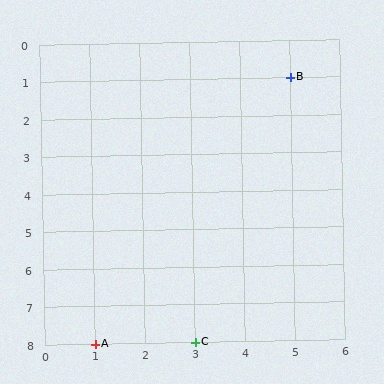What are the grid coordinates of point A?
Point A is at grid coordinates (1, 8).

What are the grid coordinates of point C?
Point C is at grid coordinates (3, 8).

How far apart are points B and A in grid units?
Points B and A are 4 columns and 7 rows apart (about 8.1 grid units diagonally).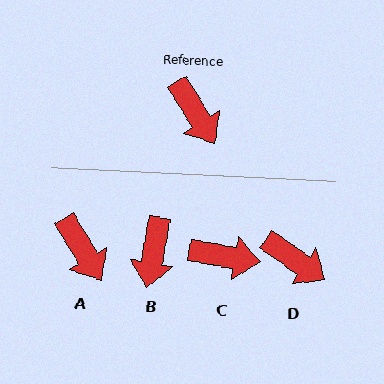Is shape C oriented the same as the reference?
No, it is off by about 49 degrees.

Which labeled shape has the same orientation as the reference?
A.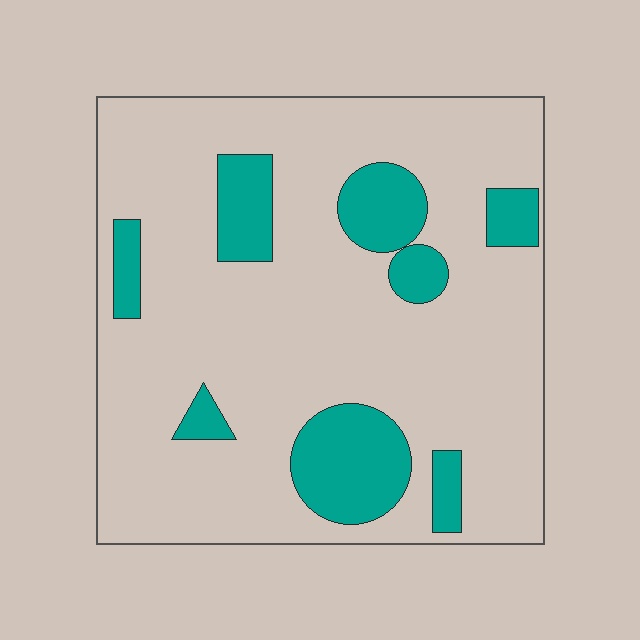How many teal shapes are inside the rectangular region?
8.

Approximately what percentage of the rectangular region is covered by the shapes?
Approximately 20%.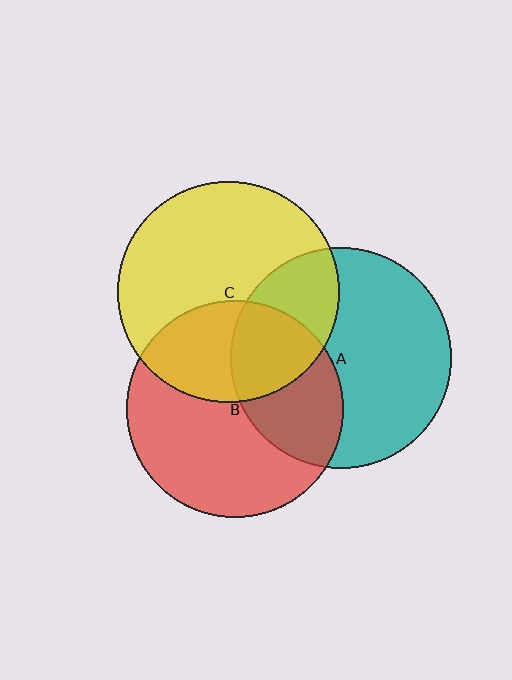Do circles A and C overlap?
Yes.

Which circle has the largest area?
Circle C (yellow).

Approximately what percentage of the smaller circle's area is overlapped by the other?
Approximately 30%.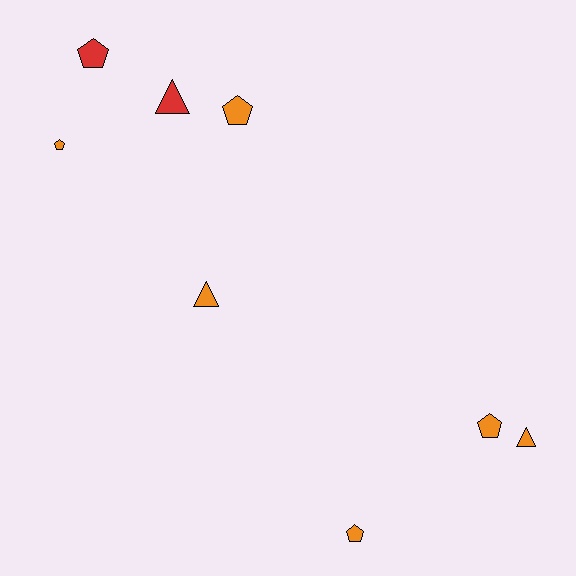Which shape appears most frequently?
Pentagon, with 5 objects.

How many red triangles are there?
There is 1 red triangle.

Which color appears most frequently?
Orange, with 6 objects.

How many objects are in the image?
There are 8 objects.